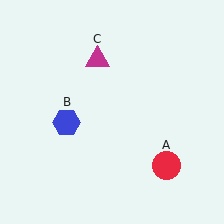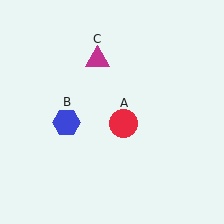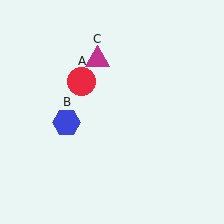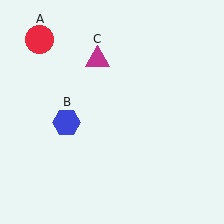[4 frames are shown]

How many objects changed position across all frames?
1 object changed position: red circle (object A).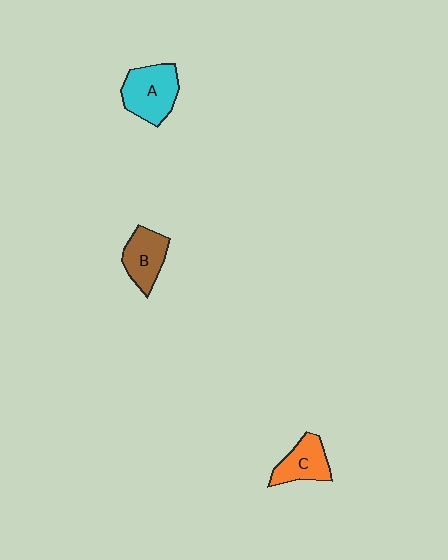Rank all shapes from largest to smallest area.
From largest to smallest: A (cyan), B (brown), C (orange).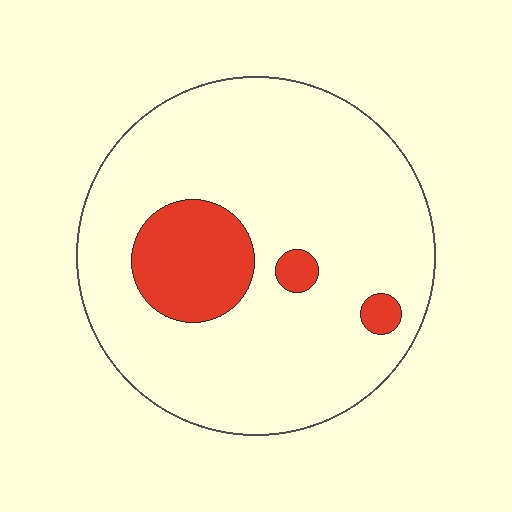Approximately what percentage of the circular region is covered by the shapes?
Approximately 15%.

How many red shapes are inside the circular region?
3.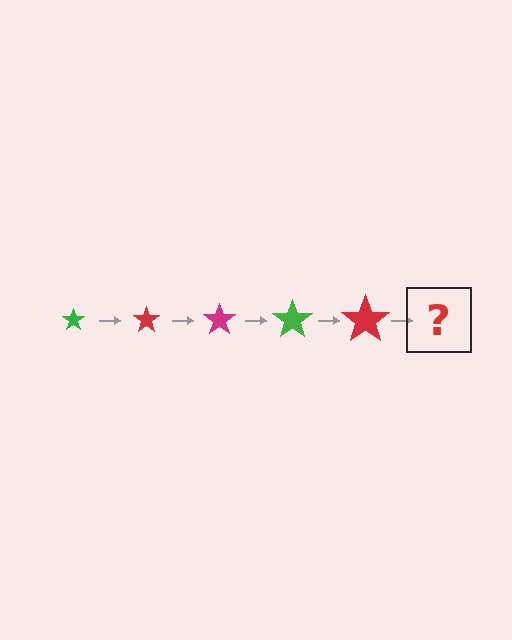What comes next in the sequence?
The next element should be a magenta star, larger than the previous one.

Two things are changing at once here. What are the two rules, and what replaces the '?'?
The two rules are that the star grows larger each step and the color cycles through green, red, and magenta. The '?' should be a magenta star, larger than the previous one.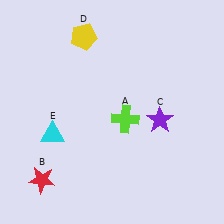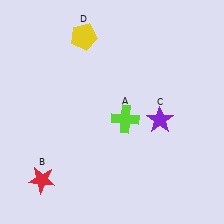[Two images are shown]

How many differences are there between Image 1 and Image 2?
There is 1 difference between the two images.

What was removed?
The cyan triangle (E) was removed in Image 2.